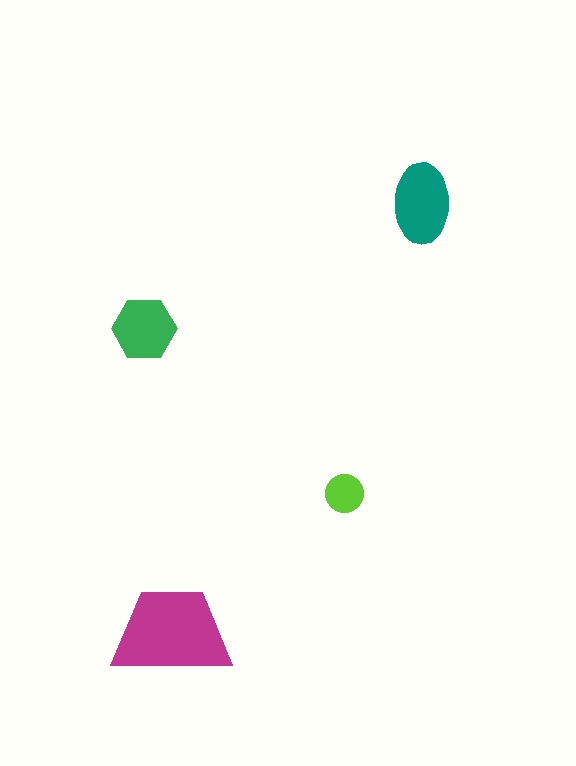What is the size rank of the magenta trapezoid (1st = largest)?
1st.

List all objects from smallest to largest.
The lime circle, the green hexagon, the teal ellipse, the magenta trapezoid.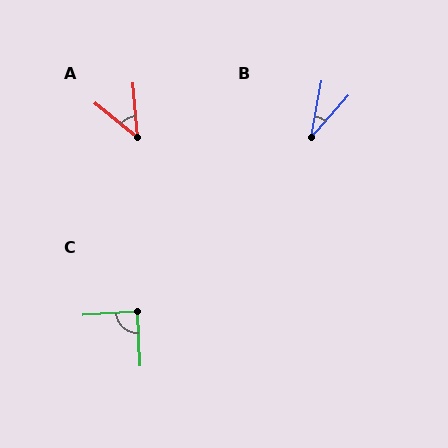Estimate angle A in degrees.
Approximately 46 degrees.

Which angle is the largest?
C, at approximately 90 degrees.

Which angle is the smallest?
B, at approximately 31 degrees.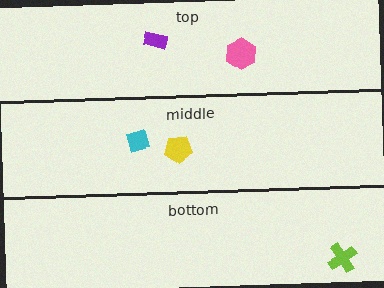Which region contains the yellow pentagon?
The middle region.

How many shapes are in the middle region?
2.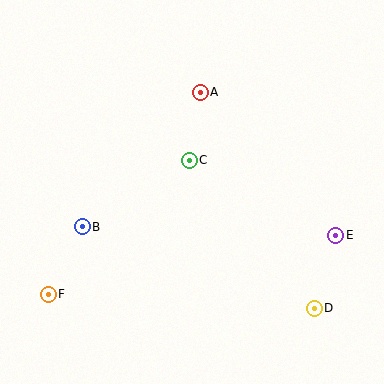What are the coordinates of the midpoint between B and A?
The midpoint between B and A is at (141, 159).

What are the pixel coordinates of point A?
Point A is at (200, 92).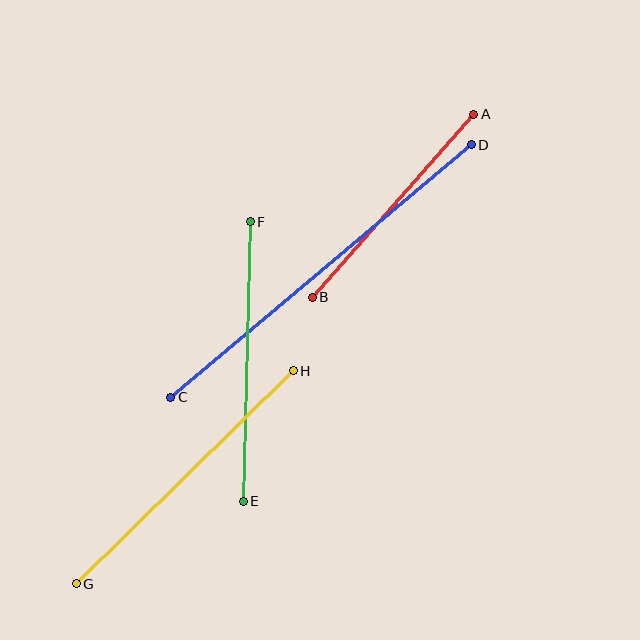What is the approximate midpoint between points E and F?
The midpoint is at approximately (247, 362) pixels.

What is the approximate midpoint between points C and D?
The midpoint is at approximately (321, 271) pixels.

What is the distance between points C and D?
The distance is approximately 393 pixels.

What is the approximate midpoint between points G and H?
The midpoint is at approximately (185, 477) pixels.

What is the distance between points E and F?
The distance is approximately 280 pixels.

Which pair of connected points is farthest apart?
Points C and D are farthest apart.